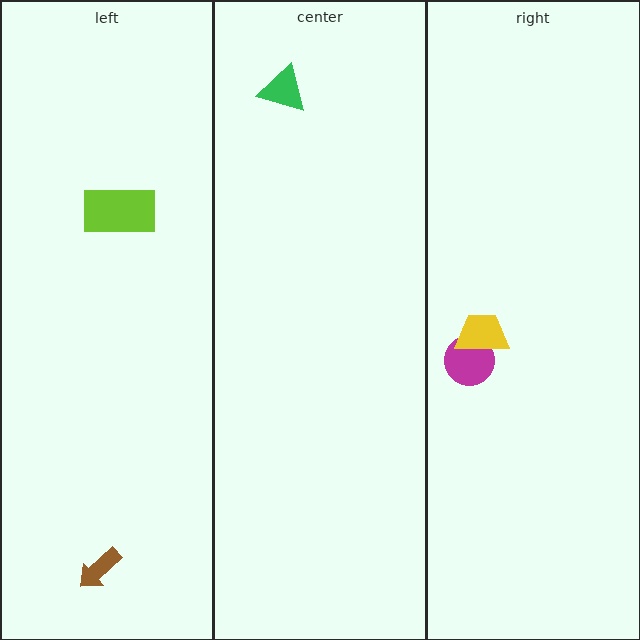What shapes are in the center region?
The green triangle.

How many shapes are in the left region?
2.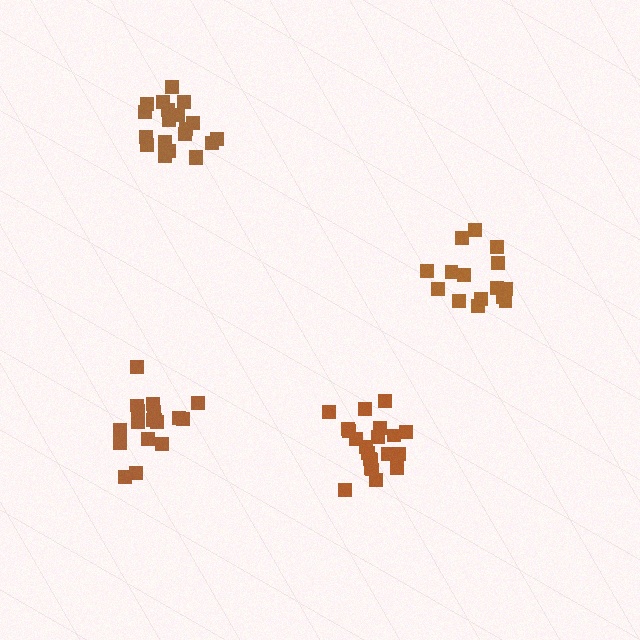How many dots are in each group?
Group 1: 21 dots, Group 2: 20 dots, Group 3: 15 dots, Group 4: 18 dots (74 total).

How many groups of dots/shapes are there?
There are 4 groups.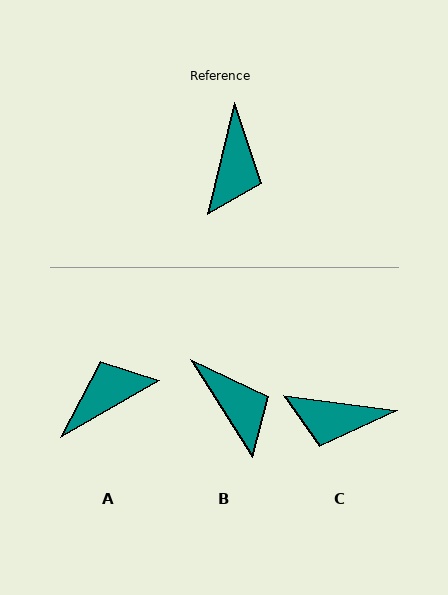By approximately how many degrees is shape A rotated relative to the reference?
Approximately 133 degrees counter-clockwise.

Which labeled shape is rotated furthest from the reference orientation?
A, about 133 degrees away.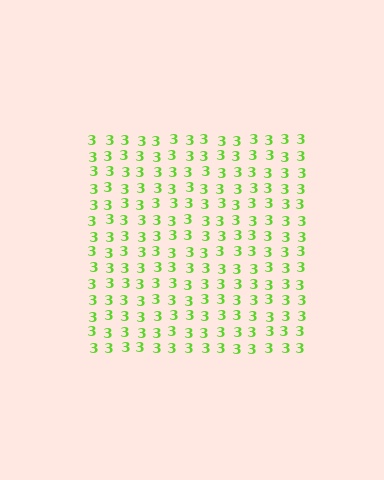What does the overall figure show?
The overall figure shows a square.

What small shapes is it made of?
It is made of small digit 3's.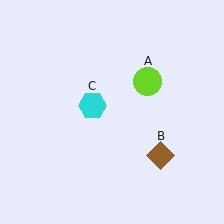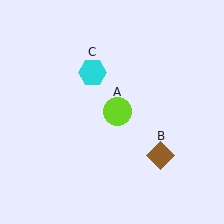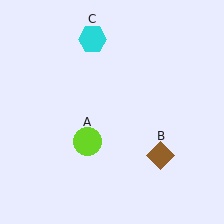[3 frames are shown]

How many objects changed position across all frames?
2 objects changed position: lime circle (object A), cyan hexagon (object C).